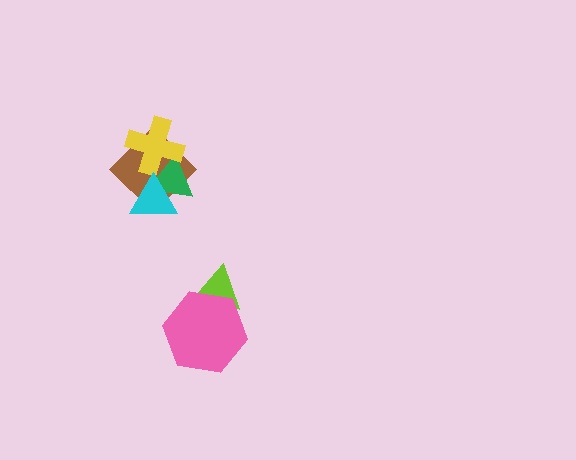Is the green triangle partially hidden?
Yes, it is partially covered by another shape.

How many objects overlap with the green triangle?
3 objects overlap with the green triangle.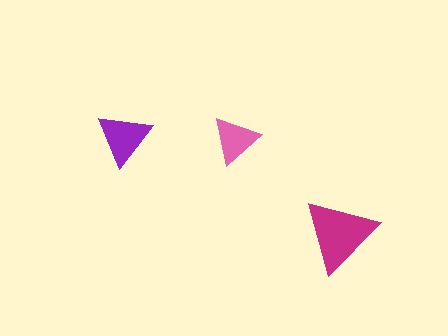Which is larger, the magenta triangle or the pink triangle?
The magenta one.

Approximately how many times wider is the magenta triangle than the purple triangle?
About 1.5 times wider.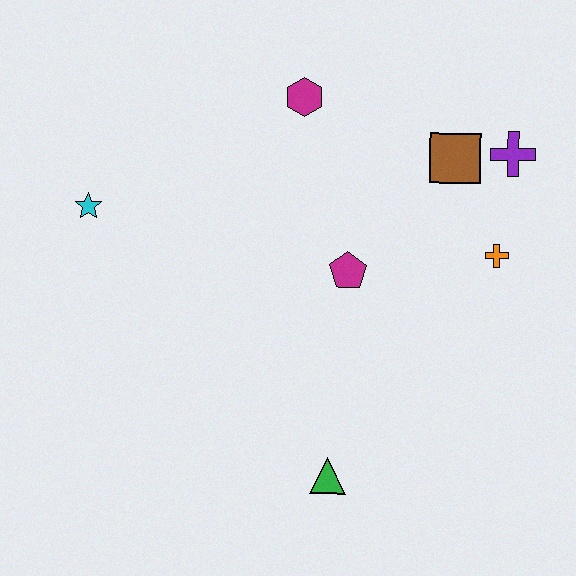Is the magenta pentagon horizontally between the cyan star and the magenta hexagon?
No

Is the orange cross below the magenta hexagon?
Yes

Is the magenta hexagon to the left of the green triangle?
Yes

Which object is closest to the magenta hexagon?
The brown square is closest to the magenta hexagon.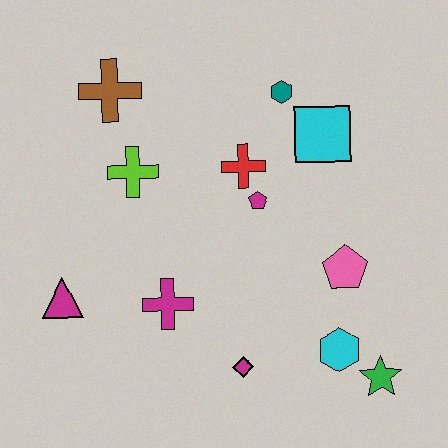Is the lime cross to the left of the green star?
Yes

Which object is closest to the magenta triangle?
The magenta cross is closest to the magenta triangle.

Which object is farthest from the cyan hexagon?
The brown cross is farthest from the cyan hexagon.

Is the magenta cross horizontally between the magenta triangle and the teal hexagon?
Yes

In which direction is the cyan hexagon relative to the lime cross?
The cyan hexagon is to the right of the lime cross.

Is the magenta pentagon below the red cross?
Yes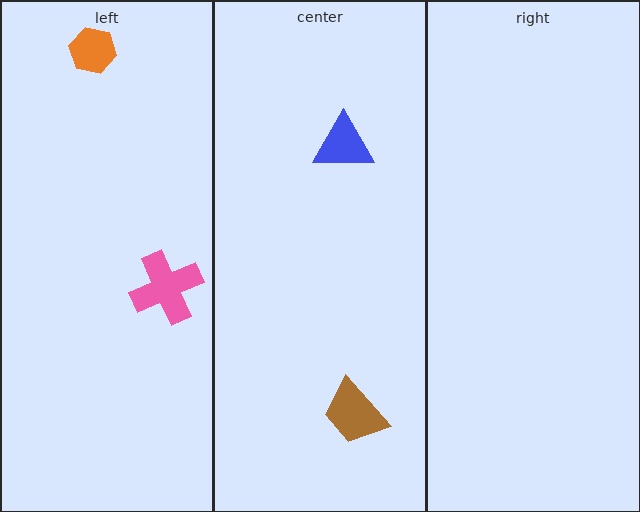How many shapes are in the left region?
2.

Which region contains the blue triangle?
The center region.